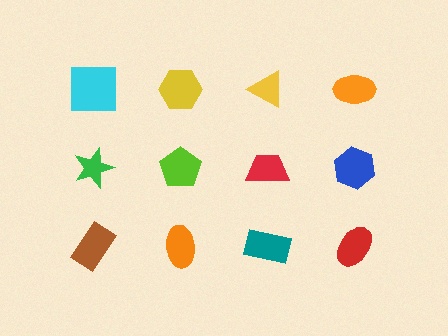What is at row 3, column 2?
An orange ellipse.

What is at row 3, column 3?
A teal rectangle.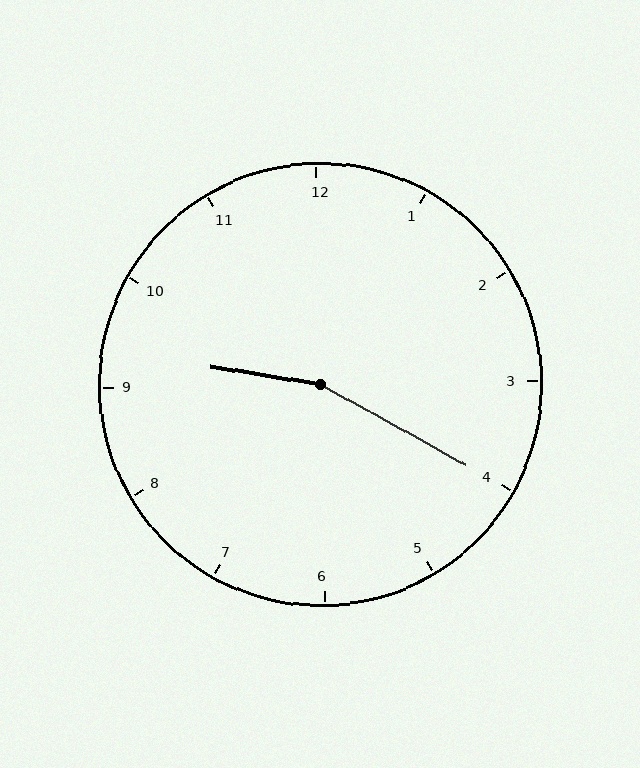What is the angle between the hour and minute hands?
Approximately 160 degrees.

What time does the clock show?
9:20.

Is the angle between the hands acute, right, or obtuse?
It is obtuse.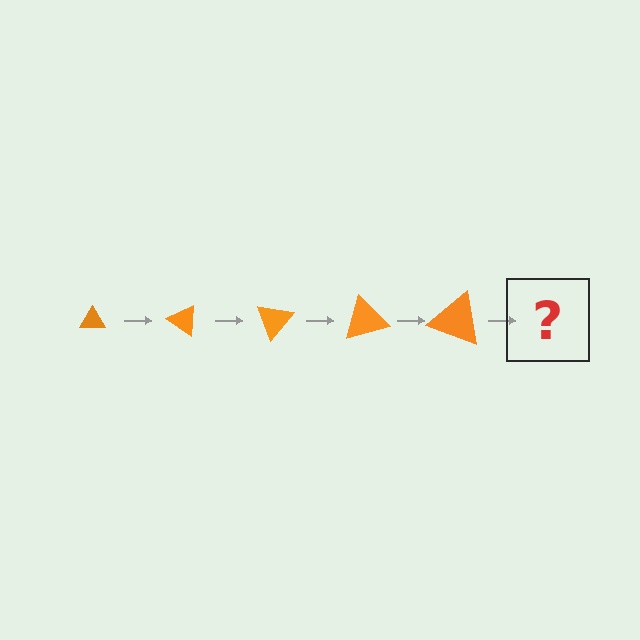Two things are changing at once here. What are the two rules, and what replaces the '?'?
The two rules are that the triangle grows larger each step and it rotates 35 degrees each step. The '?' should be a triangle, larger than the previous one and rotated 175 degrees from the start.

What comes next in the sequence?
The next element should be a triangle, larger than the previous one and rotated 175 degrees from the start.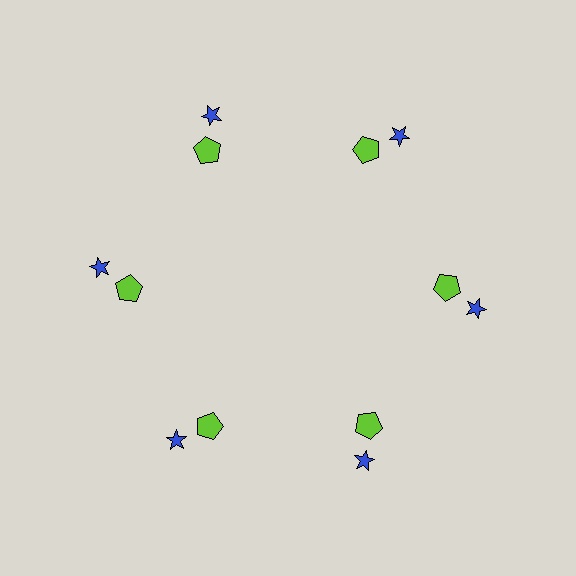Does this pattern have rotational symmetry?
Yes, this pattern has 6-fold rotational symmetry. It looks the same after rotating 60 degrees around the center.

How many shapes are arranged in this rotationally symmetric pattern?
There are 12 shapes, arranged in 6 groups of 2.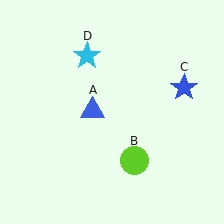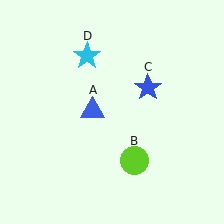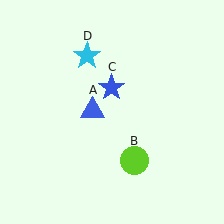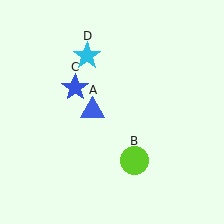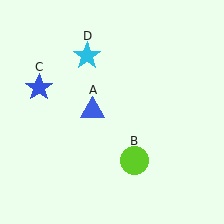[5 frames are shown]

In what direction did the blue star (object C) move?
The blue star (object C) moved left.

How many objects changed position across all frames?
1 object changed position: blue star (object C).